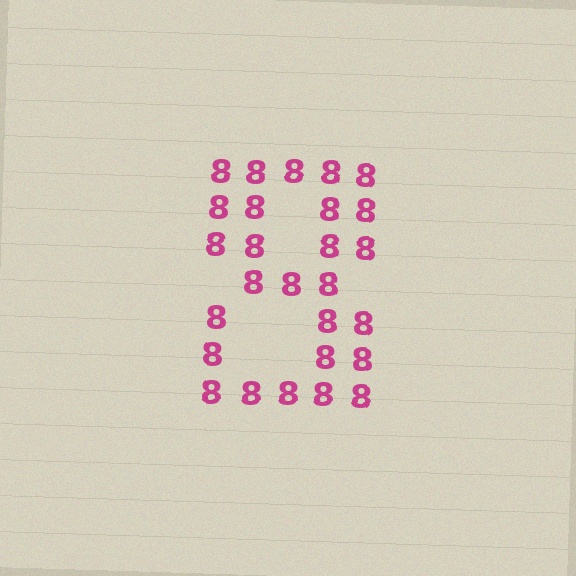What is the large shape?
The large shape is the digit 8.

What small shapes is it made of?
It is made of small digit 8's.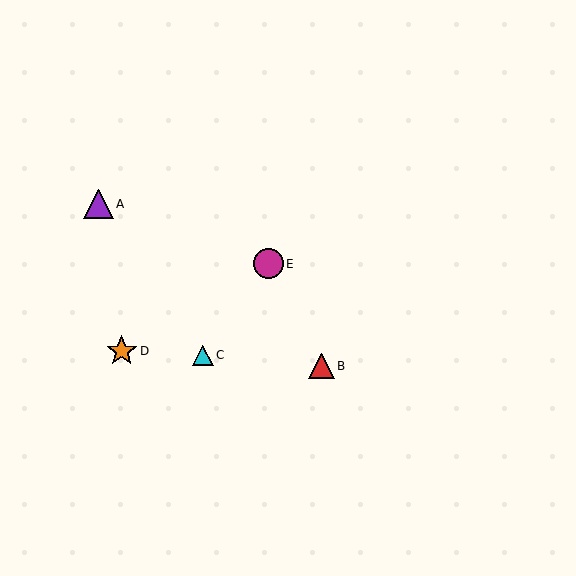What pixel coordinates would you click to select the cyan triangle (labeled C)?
Click at (203, 355) to select the cyan triangle C.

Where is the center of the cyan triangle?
The center of the cyan triangle is at (203, 355).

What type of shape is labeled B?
Shape B is a red triangle.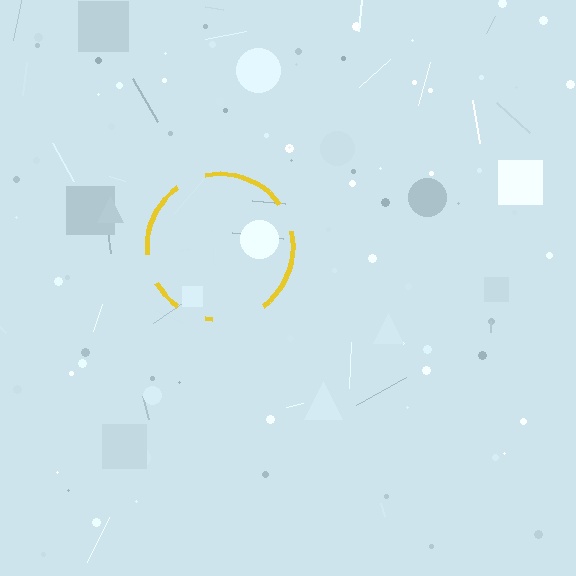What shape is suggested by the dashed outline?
The dashed outline suggests a circle.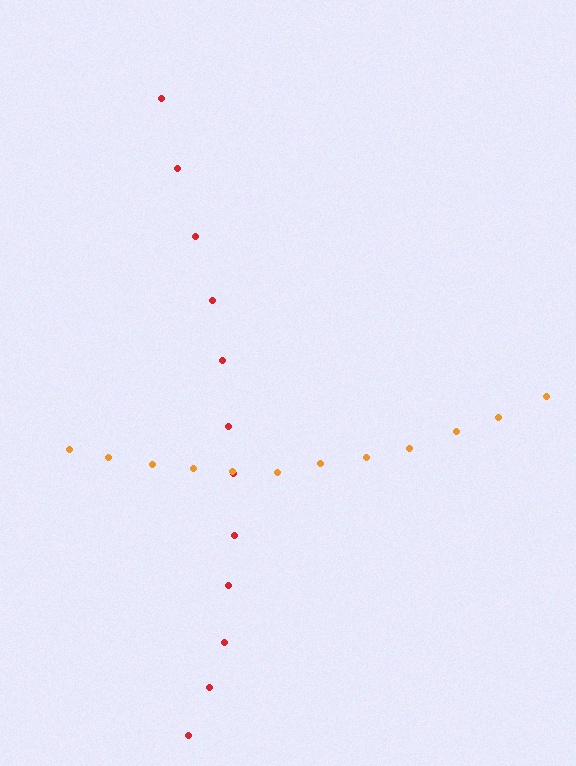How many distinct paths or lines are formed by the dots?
There are 2 distinct paths.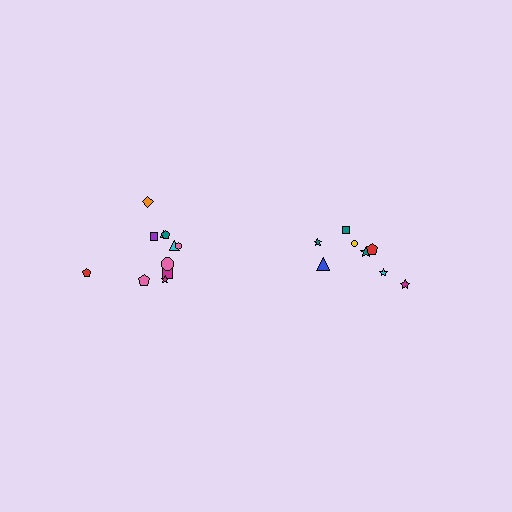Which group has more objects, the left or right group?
The left group.